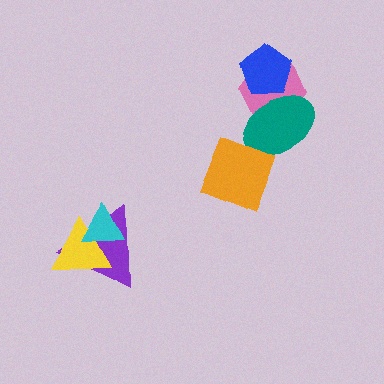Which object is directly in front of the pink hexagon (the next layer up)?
The blue pentagon is directly in front of the pink hexagon.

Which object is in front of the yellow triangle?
The cyan triangle is in front of the yellow triangle.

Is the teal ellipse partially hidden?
Yes, it is partially covered by another shape.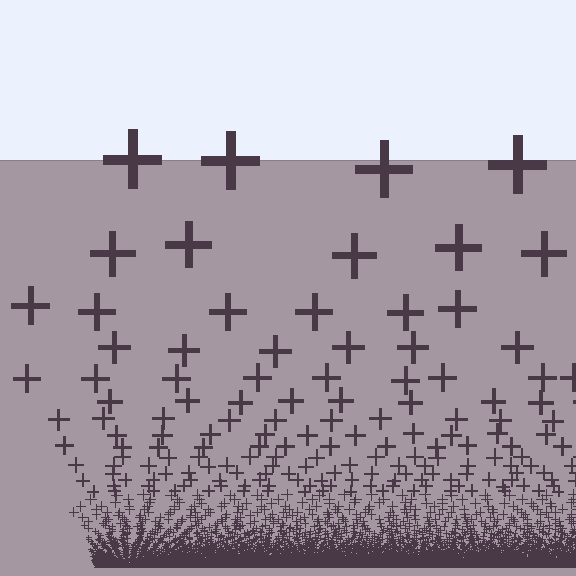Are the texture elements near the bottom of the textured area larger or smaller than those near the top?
Smaller. The gradient is inverted — elements near the bottom are smaller and denser.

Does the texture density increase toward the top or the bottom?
Density increases toward the bottom.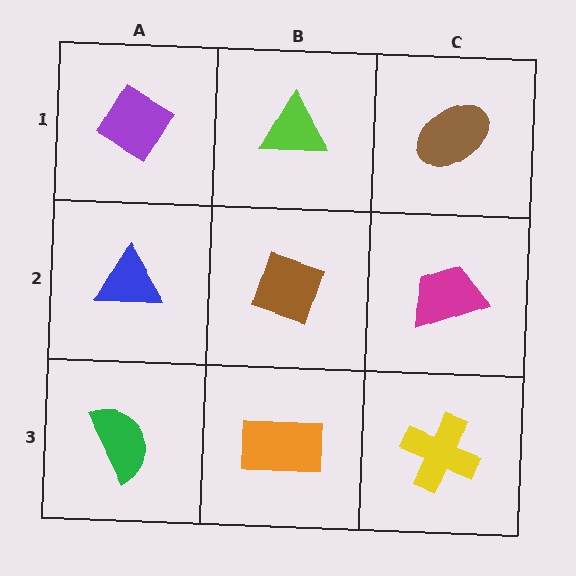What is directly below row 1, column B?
A brown diamond.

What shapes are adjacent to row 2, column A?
A purple diamond (row 1, column A), a green semicircle (row 3, column A), a brown diamond (row 2, column B).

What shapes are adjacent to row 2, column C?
A brown ellipse (row 1, column C), a yellow cross (row 3, column C), a brown diamond (row 2, column B).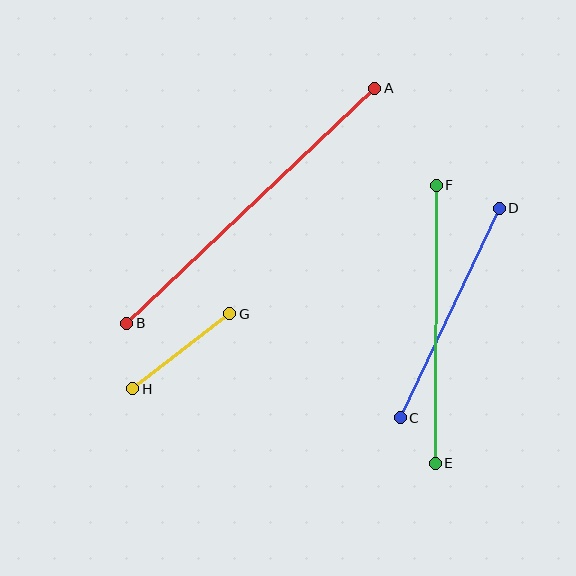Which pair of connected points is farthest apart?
Points A and B are farthest apart.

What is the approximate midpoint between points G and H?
The midpoint is at approximately (181, 351) pixels.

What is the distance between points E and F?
The distance is approximately 278 pixels.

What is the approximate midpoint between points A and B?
The midpoint is at approximately (251, 206) pixels.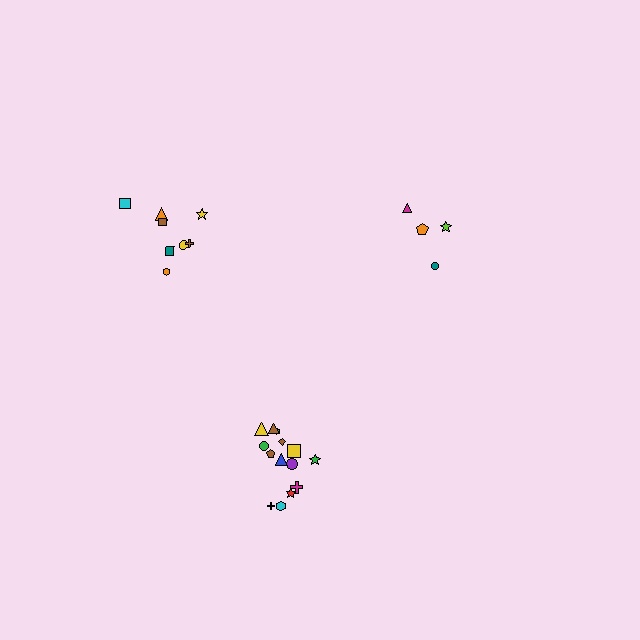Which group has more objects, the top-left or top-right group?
The top-left group.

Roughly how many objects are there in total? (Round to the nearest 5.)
Roughly 25 objects in total.